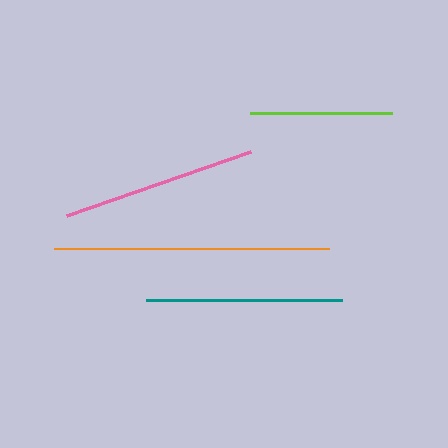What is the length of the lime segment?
The lime segment is approximately 141 pixels long.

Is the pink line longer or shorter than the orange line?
The orange line is longer than the pink line.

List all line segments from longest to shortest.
From longest to shortest: orange, teal, pink, lime.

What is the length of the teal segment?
The teal segment is approximately 196 pixels long.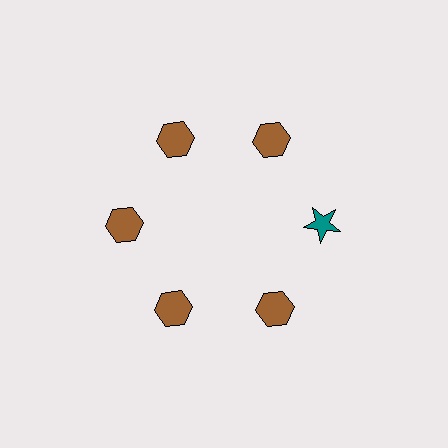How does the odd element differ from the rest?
It differs in both color (teal instead of brown) and shape (star instead of hexagon).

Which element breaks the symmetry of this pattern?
The teal star at roughly the 3 o'clock position breaks the symmetry. All other shapes are brown hexagons.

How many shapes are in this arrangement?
There are 6 shapes arranged in a ring pattern.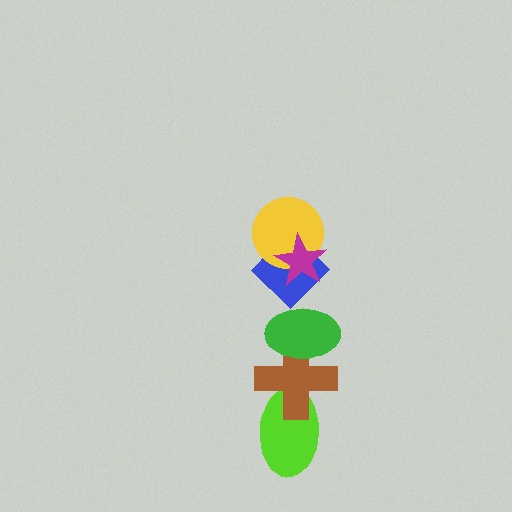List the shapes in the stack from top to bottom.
From top to bottom: the magenta star, the yellow circle, the blue diamond, the green ellipse, the brown cross, the lime ellipse.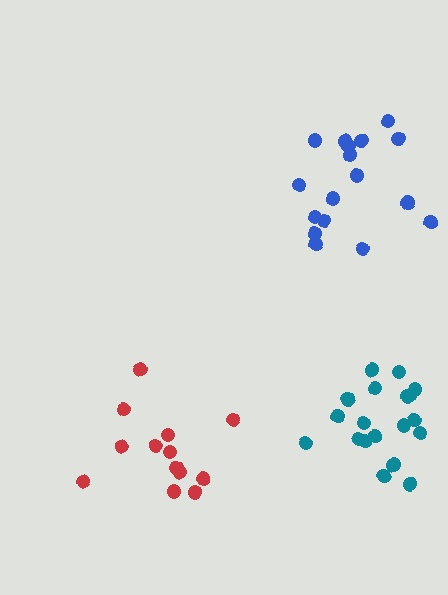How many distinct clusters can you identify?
There are 3 distinct clusters.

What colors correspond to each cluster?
The clusters are colored: teal, red, blue.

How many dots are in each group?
Group 1: 19 dots, Group 2: 13 dots, Group 3: 17 dots (49 total).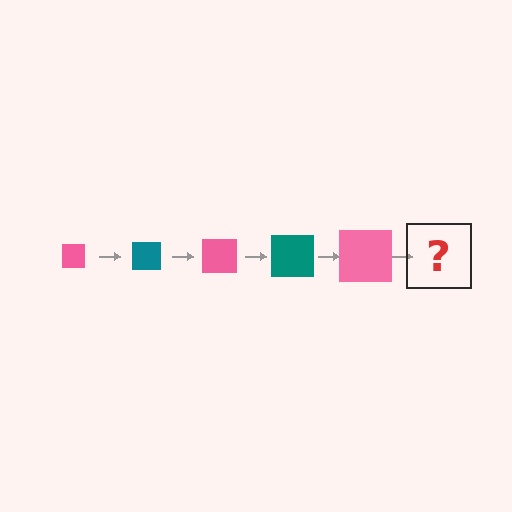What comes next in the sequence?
The next element should be a teal square, larger than the previous one.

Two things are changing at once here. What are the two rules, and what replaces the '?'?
The two rules are that the square grows larger each step and the color cycles through pink and teal. The '?' should be a teal square, larger than the previous one.